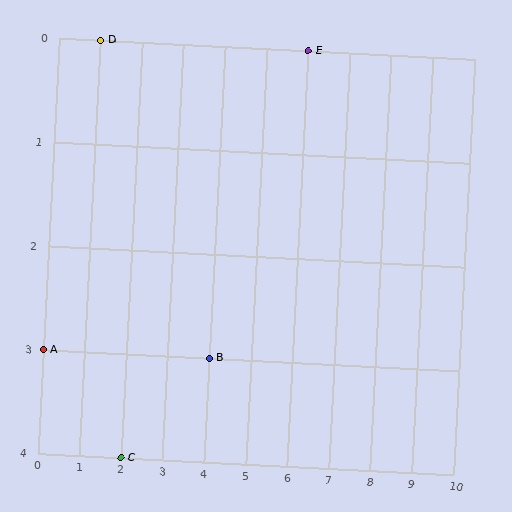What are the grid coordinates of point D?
Point D is at grid coordinates (1, 0).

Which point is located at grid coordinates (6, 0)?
Point E is at (6, 0).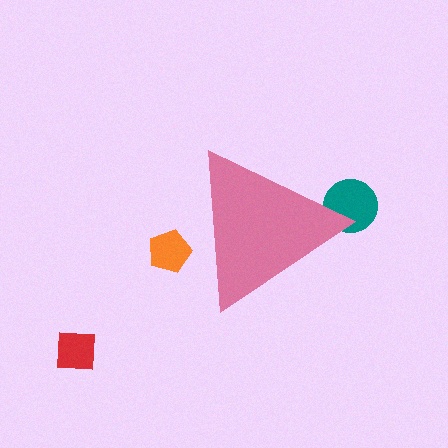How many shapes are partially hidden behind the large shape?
2 shapes are partially hidden.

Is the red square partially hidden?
No, the red square is fully visible.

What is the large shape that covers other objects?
A pink triangle.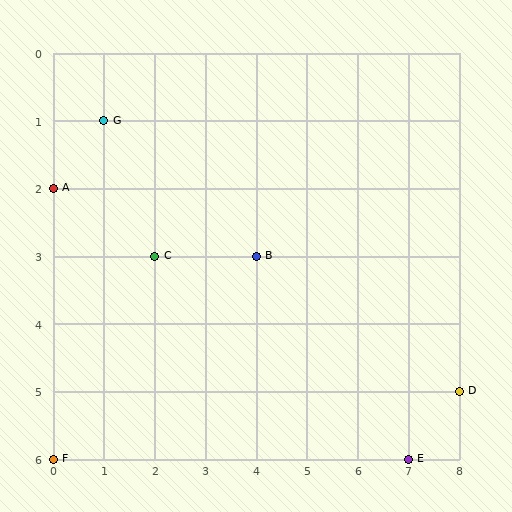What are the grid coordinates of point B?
Point B is at grid coordinates (4, 3).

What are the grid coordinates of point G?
Point G is at grid coordinates (1, 1).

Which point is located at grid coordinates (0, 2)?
Point A is at (0, 2).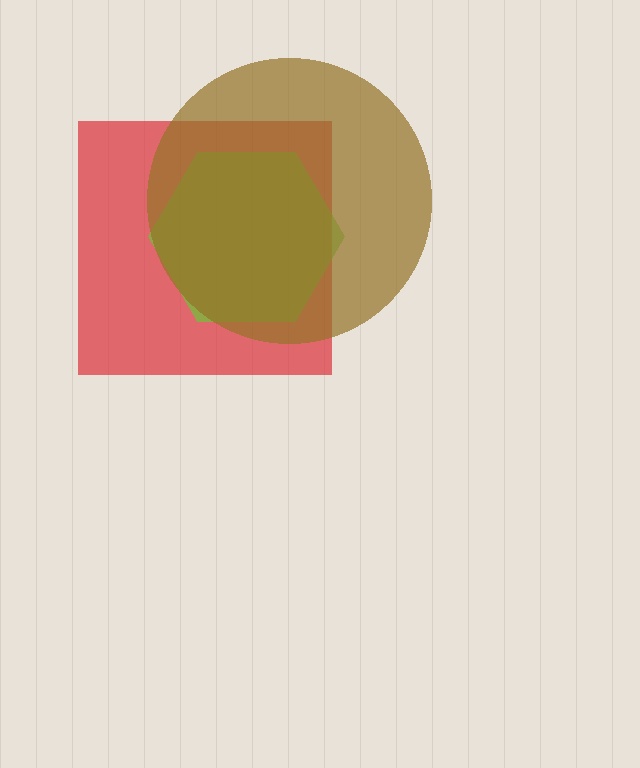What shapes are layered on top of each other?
The layered shapes are: a red square, a lime hexagon, a brown circle.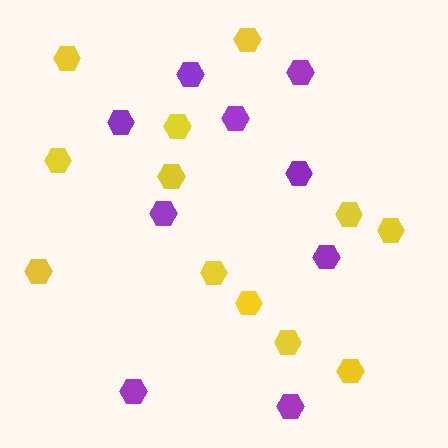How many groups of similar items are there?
There are 2 groups: one group of yellow hexagons (12) and one group of purple hexagons (9).